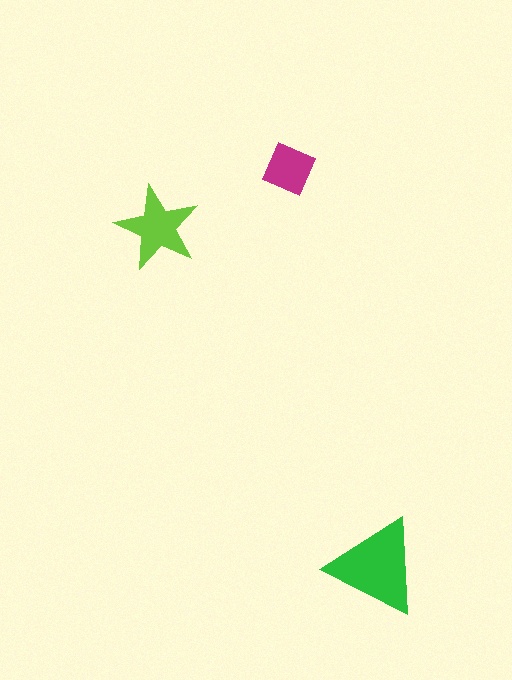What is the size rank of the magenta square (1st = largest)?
3rd.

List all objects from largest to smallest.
The green triangle, the lime star, the magenta square.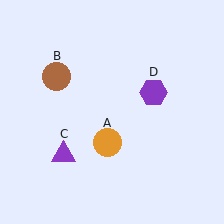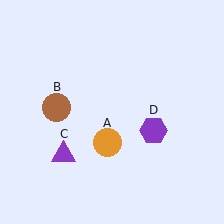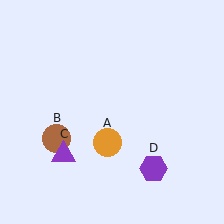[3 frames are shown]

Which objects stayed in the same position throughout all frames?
Orange circle (object A) and purple triangle (object C) remained stationary.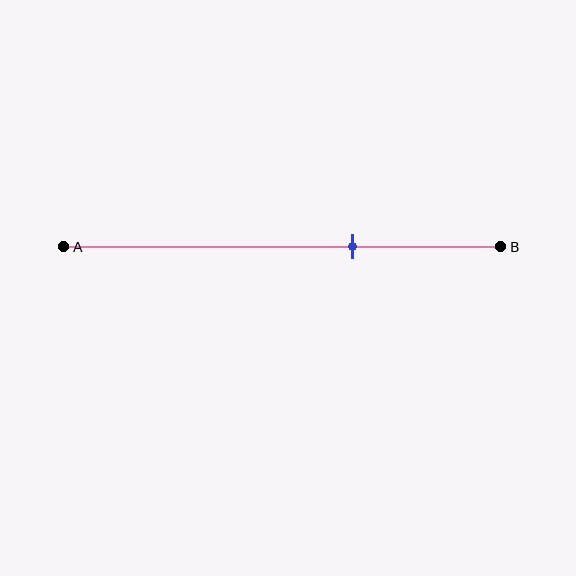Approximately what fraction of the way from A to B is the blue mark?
The blue mark is approximately 65% of the way from A to B.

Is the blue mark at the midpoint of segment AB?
No, the mark is at about 65% from A, not at the 50% midpoint.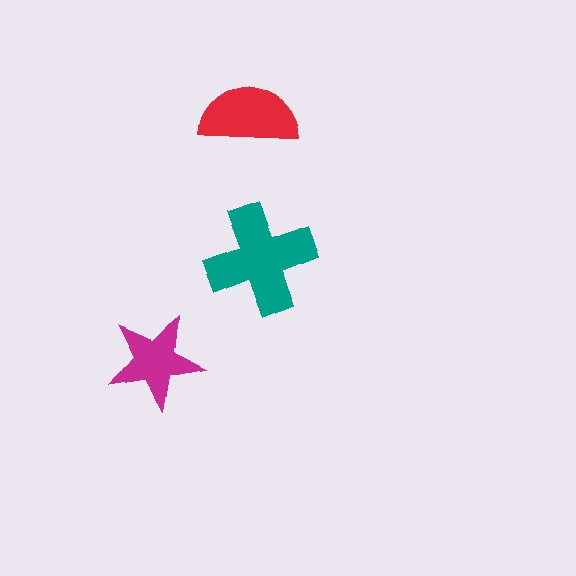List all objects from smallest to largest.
The magenta star, the red semicircle, the teal cross.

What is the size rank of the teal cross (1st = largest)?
1st.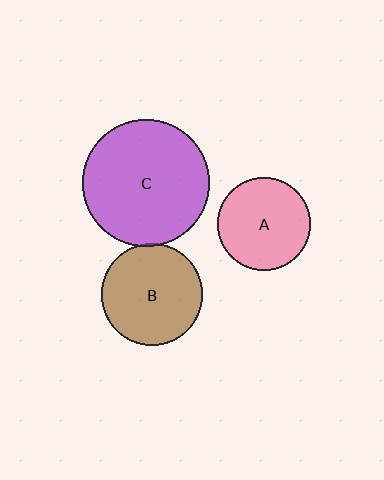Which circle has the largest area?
Circle C (purple).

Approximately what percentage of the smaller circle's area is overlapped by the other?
Approximately 5%.